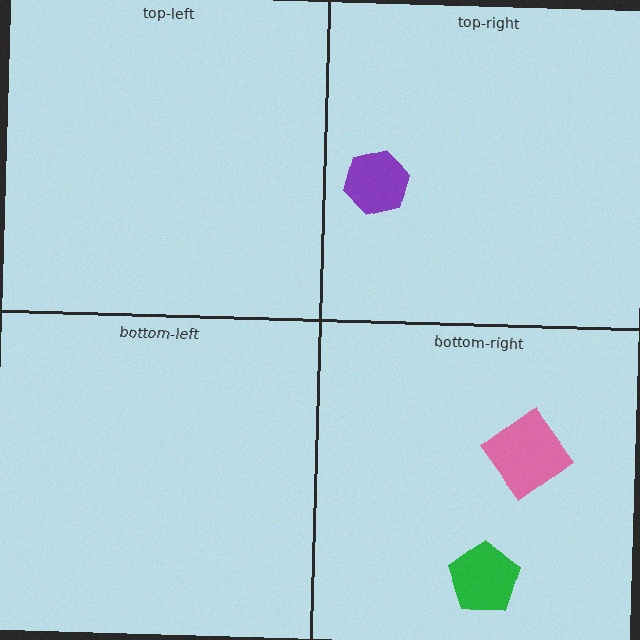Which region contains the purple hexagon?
The top-right region.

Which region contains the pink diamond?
The bottom-right region.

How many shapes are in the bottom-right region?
2.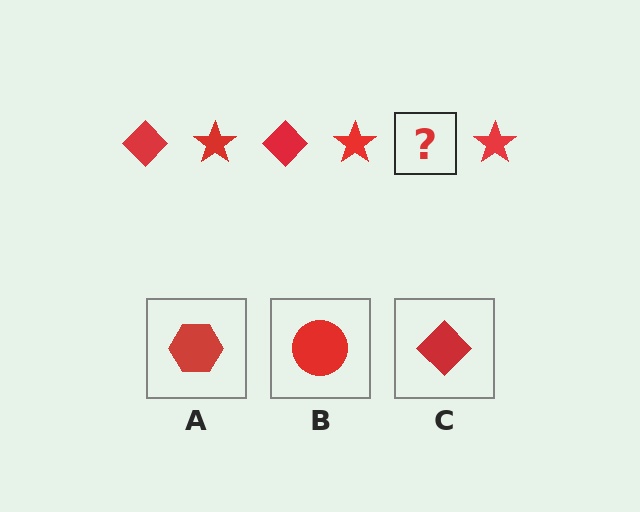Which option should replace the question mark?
Option C.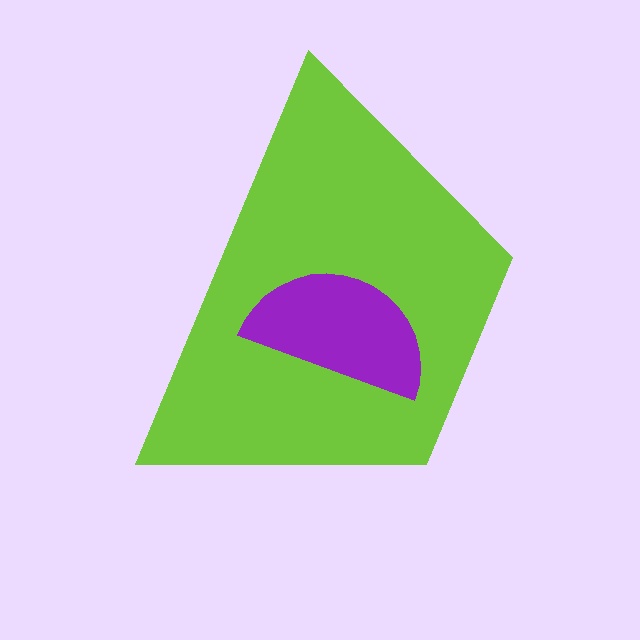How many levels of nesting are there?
2.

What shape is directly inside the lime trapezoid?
The purple semicircle.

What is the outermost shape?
The lime trapezoid.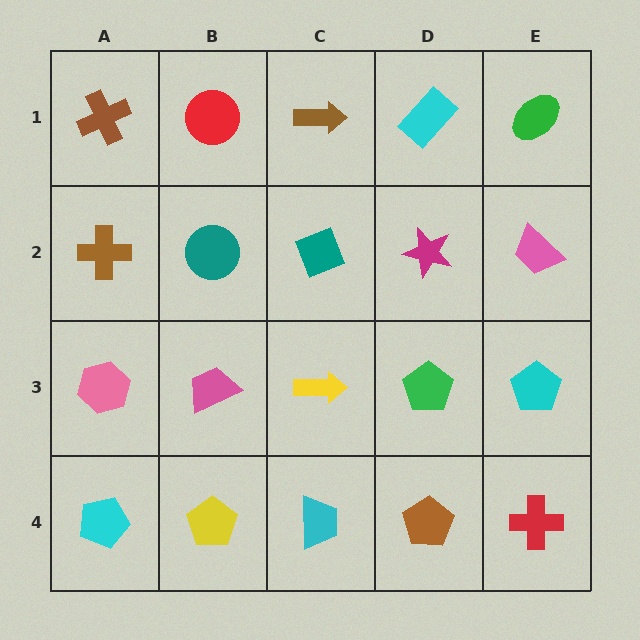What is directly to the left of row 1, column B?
A brown cross.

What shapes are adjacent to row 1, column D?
A magenta star (row 2, column D), a brown arrow (row 1, column C), a green ellipse (row 1, column E).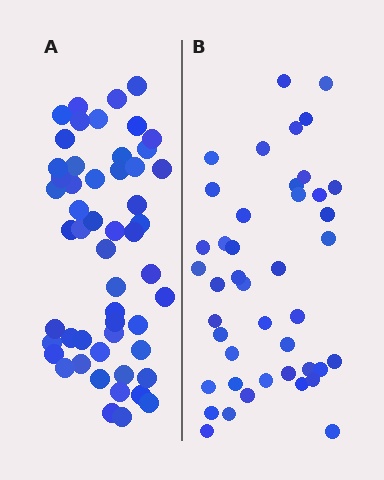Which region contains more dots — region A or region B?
Region A (the left region) has more dots.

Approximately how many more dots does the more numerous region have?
Region A has roughly 10 or so more dots than region B.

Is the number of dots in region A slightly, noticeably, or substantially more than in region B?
Region A has only slightly more — the two regions are fairly close. The ratio is roughly 1.2 to 1.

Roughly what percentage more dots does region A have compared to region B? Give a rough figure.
About 25% more.